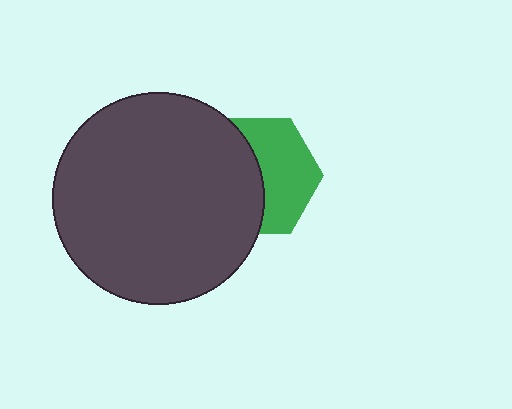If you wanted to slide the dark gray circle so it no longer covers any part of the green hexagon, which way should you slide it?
Slide it left — that is the most direct way to separate the two shapes.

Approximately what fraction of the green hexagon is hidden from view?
Roughly 49% of the green hexagon is hidden behind the dark gray circle.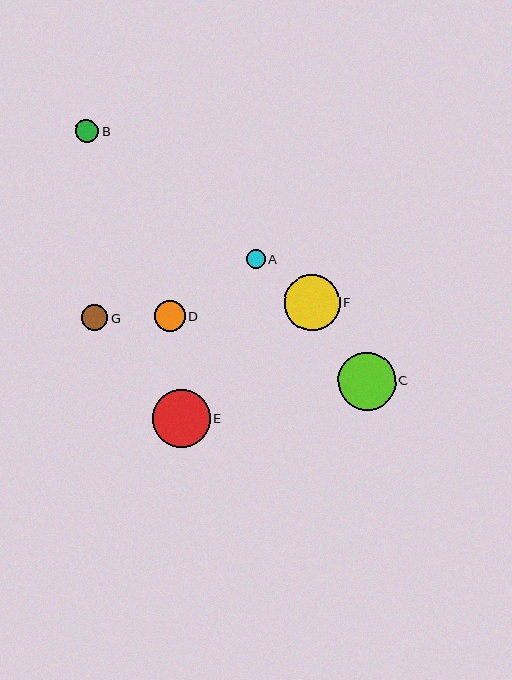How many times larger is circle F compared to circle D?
Circle F is approximately 1.8 times the size of circle D.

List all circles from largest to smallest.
From largest to smallest: C, E, F, D, G, B, A.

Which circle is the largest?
Circle C is the largest with a size of approximately 58 pixels.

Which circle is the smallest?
Circle A is the smallest with a size of approximately 19 pixels.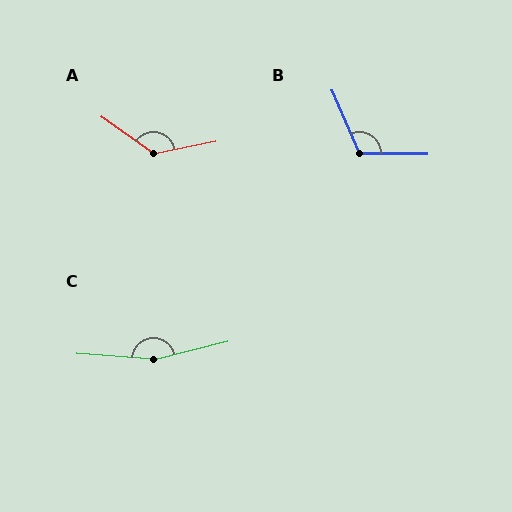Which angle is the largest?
C, at approximately 162 degrees.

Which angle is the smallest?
B, at approximately 114 degrees.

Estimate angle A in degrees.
Approximately 134 degrees.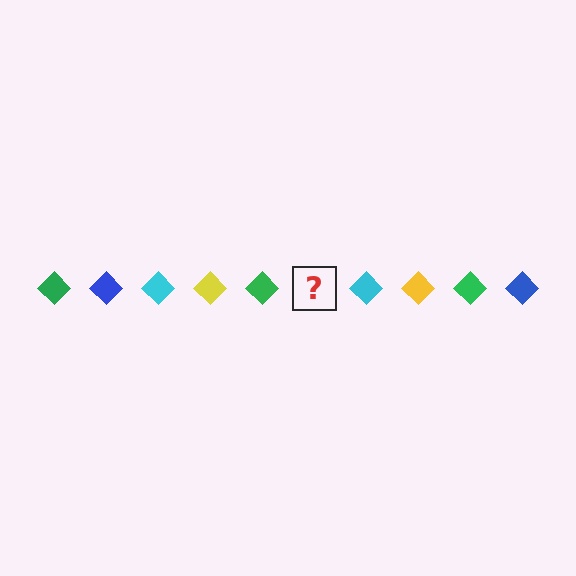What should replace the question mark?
The question mark should be replaced with a blue diamond.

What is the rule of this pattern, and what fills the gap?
The rule is that the pattern cycles through green, blue, cyan, yellow diamonds. The gap should be filled with a blue diamond.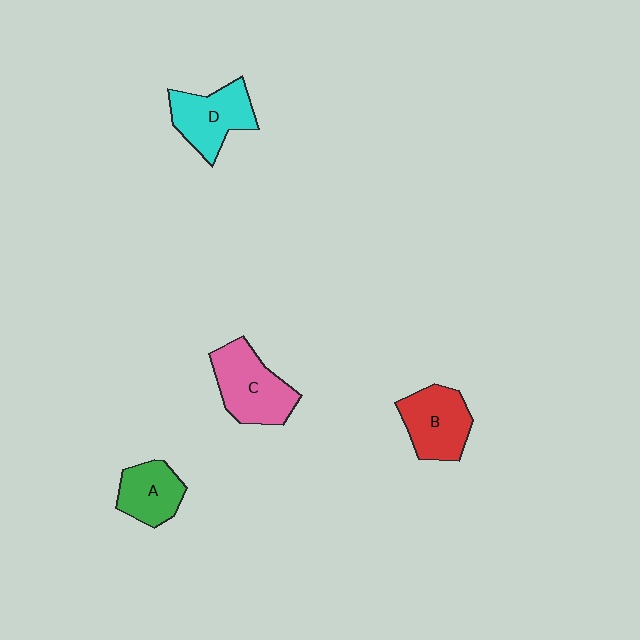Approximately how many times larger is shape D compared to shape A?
Approximately 1.3 times.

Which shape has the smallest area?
Shape A (green).